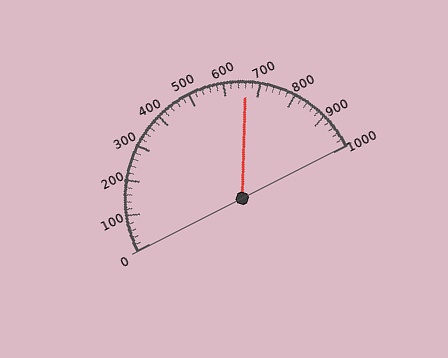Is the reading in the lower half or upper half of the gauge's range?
The reading is in the upper half of the range (0 to 1000).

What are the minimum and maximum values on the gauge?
The gauge ranges from 0 to 1000.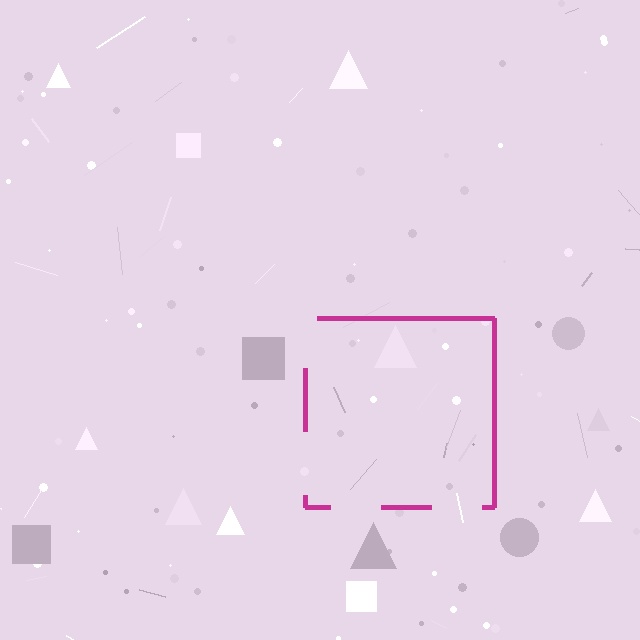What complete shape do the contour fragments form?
The contour fragments form a square.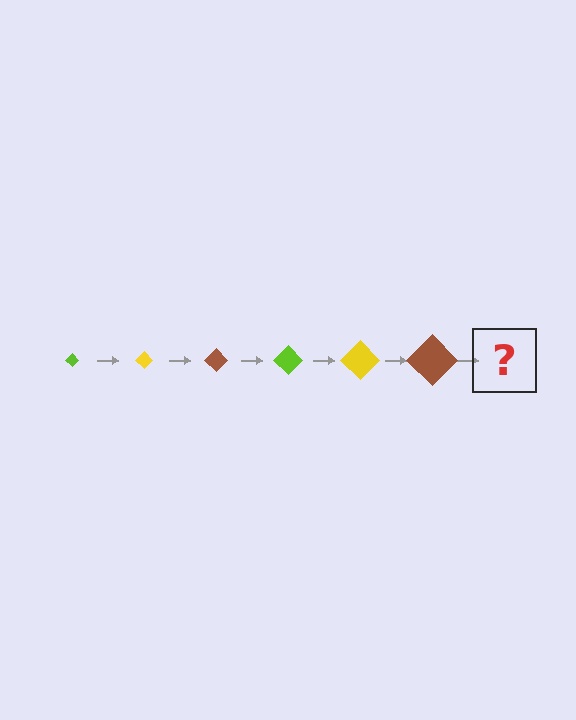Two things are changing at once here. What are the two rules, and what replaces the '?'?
The two rules are that the diamond grows larger each step and the color cycles through lime, yellow, and brown. The '?' should be a lime diamond, larger than the previous one.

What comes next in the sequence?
The next element should be a lime diamond, larger than the previous one.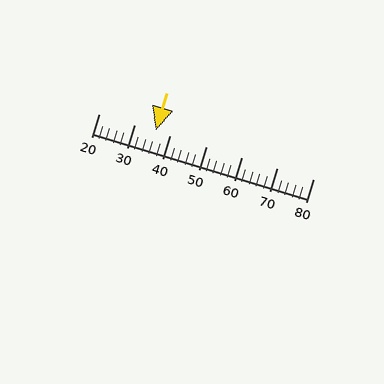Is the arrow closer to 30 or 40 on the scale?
The arrow is closer to 40.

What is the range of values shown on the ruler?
The ruler shows values from 20 to 80.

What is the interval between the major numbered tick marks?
The major tick marks are spaced 10 units apart.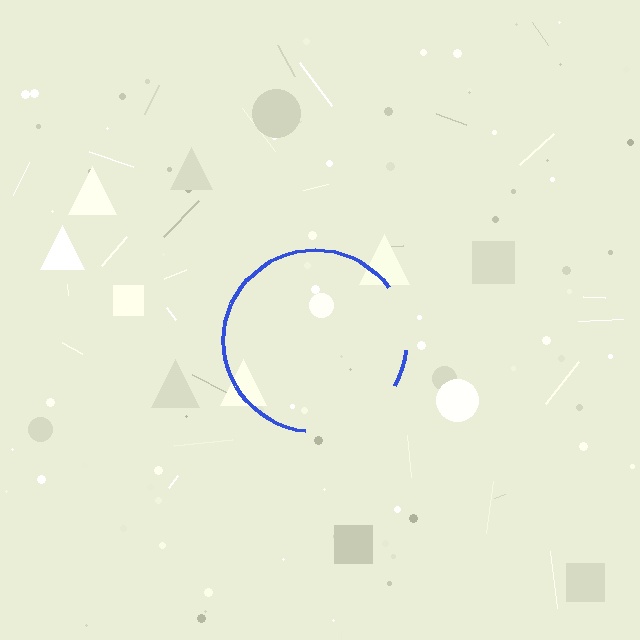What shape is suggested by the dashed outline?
The dashed outline suggests a circle.